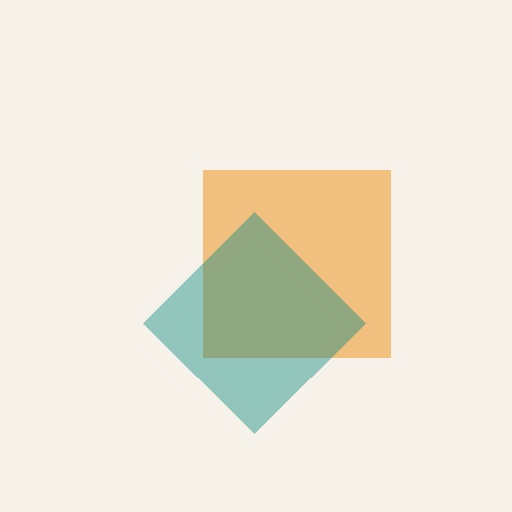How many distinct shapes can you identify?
There are 2 distinct shapes: an orange square, a teal diamond.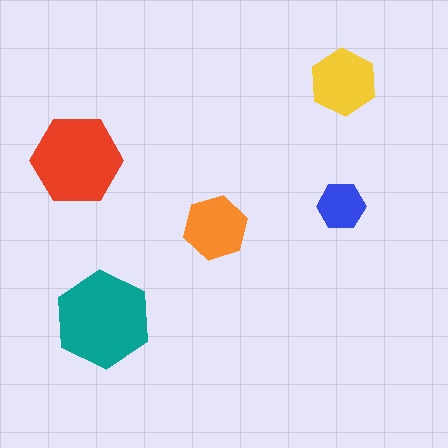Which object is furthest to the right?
The yellow hexagon is rightmost.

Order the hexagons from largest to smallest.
the teal one, the red one, the yellow one, the orange one, the blue one.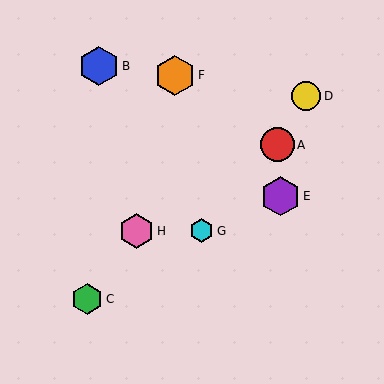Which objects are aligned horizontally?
Objects G, H are aligned horizontally.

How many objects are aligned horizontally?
2 objects (G, H) are aligned horizontally.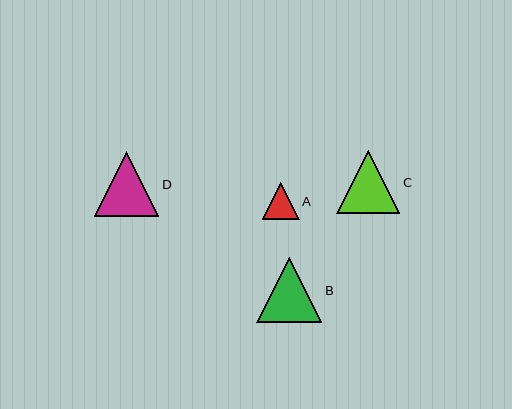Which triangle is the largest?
Triangle B is the largest with a size of approximately 65 pixels.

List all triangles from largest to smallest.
From largest to smallest: B, D, C, A.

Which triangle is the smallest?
Triangle A is the smallest with a size of approximately 37 pixels.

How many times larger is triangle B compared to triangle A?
Triangle B is approximately 1.8 times the size of triangle A.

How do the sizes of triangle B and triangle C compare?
Triangle B and triangle C are approximately the same size.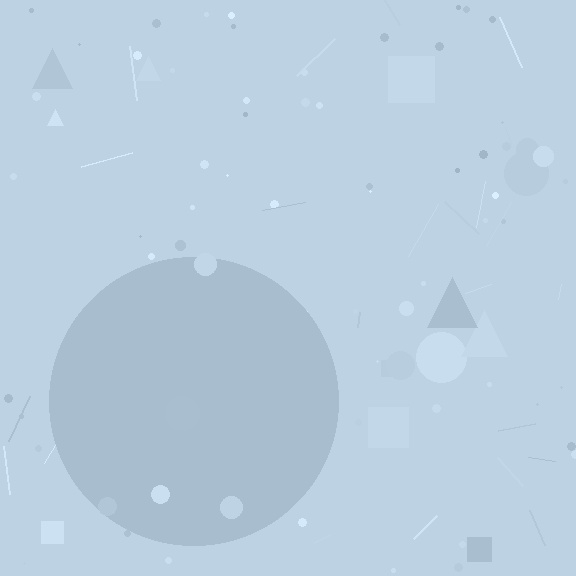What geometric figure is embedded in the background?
A circle is embedded in the background.